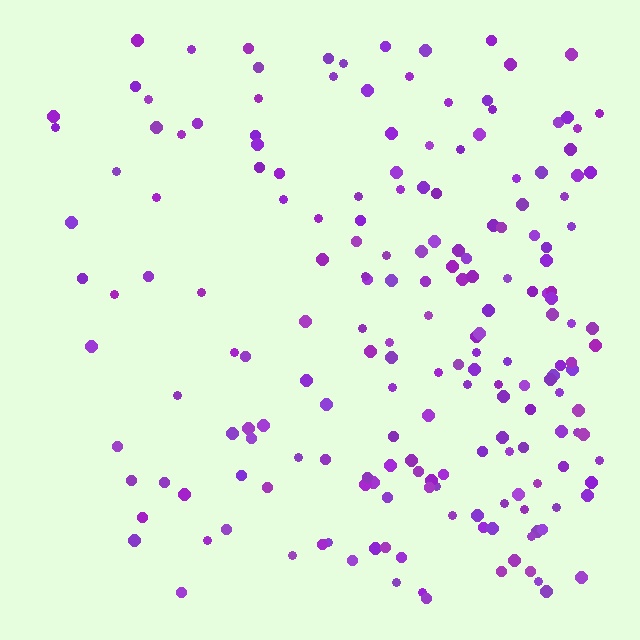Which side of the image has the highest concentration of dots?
The right.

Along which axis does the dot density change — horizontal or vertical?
Horizontal.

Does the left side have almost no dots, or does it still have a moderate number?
Still a moderate number, just noticeably fewer than the right.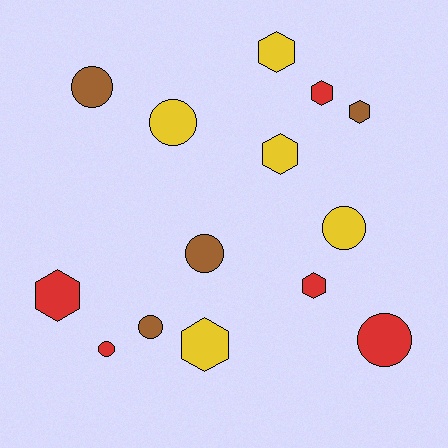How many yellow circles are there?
There are 2 yellow circles.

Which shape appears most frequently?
Hexagon, with 7 objects.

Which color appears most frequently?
Red, with 5 objects.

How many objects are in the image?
There are 14 objects.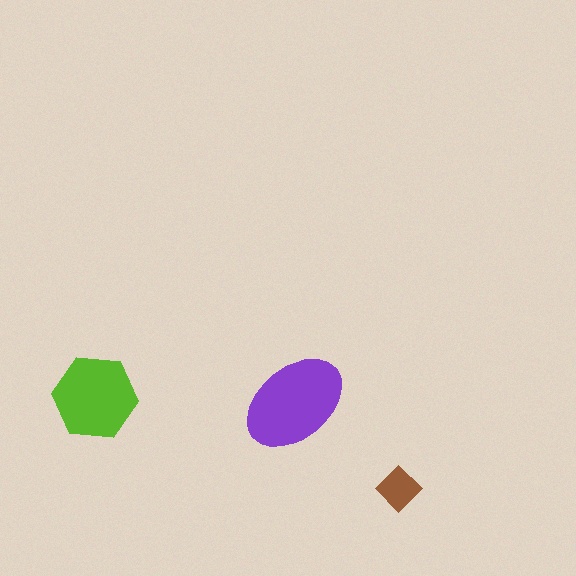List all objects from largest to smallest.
The purple ellipse, the lime hexagon, the brown diamond.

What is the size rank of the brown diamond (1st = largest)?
3rd.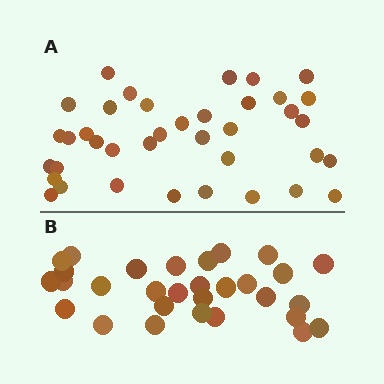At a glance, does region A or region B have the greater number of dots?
Region A (the top region) has more dots.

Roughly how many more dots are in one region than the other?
Region A has roughly 8 or so more dots than region B.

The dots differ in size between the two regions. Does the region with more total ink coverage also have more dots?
No. Region B has more total ink coverage because its dots are larger, but region A actually contains more individual dots. Total area can be misleading — the number of items is what matters here.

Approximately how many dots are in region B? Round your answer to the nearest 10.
About 30 dots.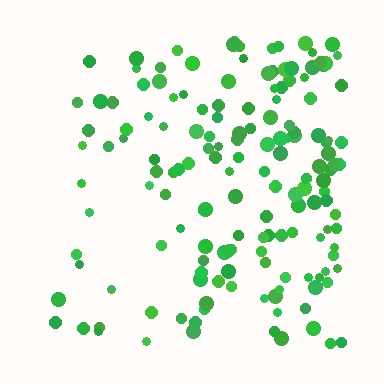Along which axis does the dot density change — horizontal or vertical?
Horizontal.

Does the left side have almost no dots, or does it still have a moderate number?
Still a moderate number, just noticeably fewer than the right.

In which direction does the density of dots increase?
From left to right, with the right side densest.